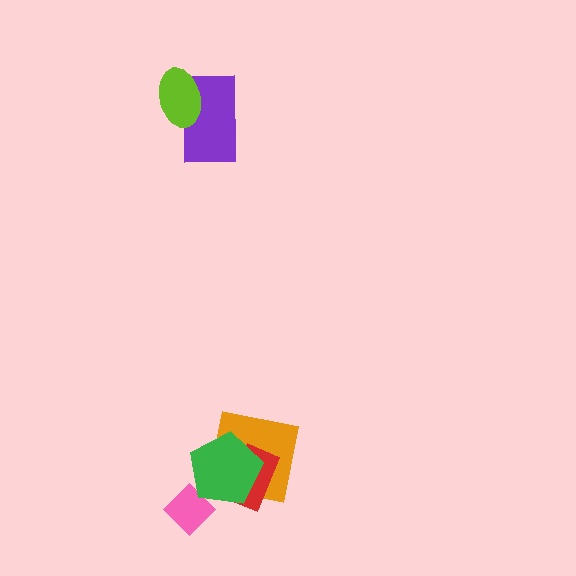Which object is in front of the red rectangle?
The green pentagon is in front of the red rectangle.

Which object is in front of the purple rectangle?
The lime ellipse is in front of the purple rectangle.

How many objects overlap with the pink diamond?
1 object overlaps with the pink diamond.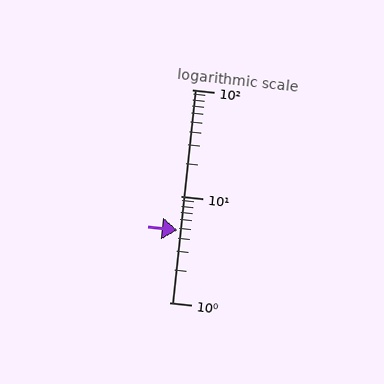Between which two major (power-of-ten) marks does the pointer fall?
The pointer is between 1 and 10.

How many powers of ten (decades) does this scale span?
The scale spans 2 decades, from 1 to 100.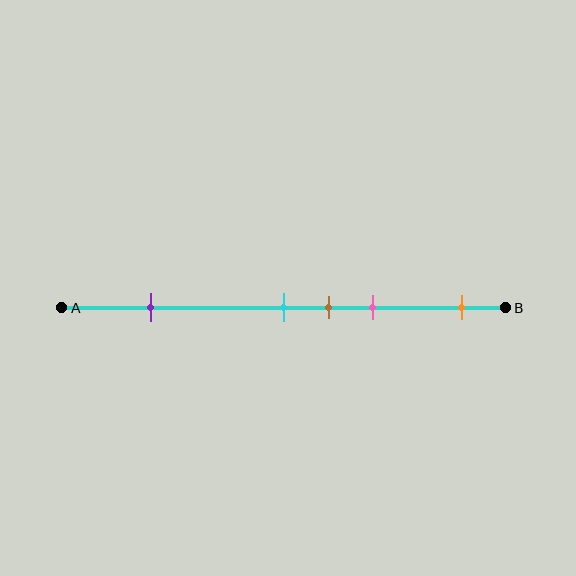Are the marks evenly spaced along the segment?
No, the marks are not evenly spaced.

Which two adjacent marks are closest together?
The cyan and brown marks are the closest adjacent pair.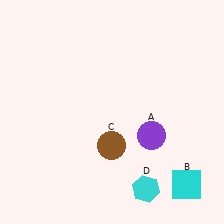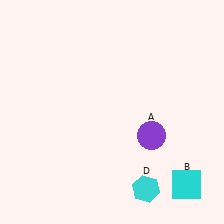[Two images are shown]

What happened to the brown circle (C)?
The brown circle (C) was removed in Image 2. It was in the bottom-left area of Image 1.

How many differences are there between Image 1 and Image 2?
There is 1 difference between the two images.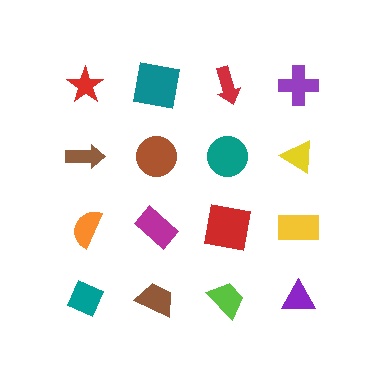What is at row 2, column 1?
A brown arrow.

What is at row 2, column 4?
A yellow triangle.